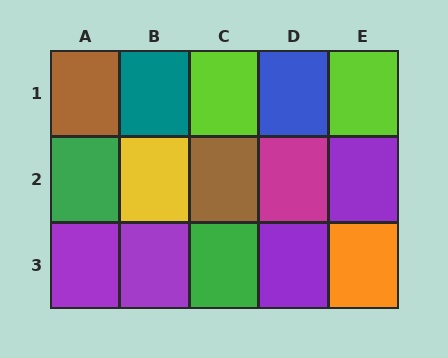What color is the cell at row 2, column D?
Magenta.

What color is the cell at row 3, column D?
Purple.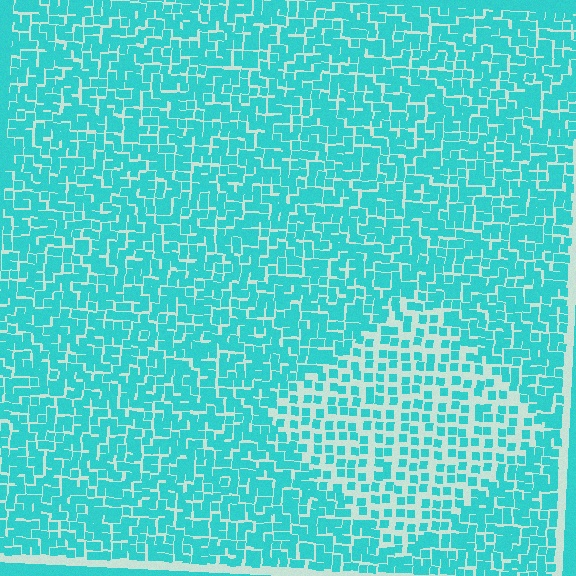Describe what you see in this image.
The image contains small cyan elements arranged at two different densities. A diamond-shaped region is visible where the elements are less densely packed than the surrounding area.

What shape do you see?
I see a diamond.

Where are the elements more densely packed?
The elements are more densely packed outside the diamond boundary.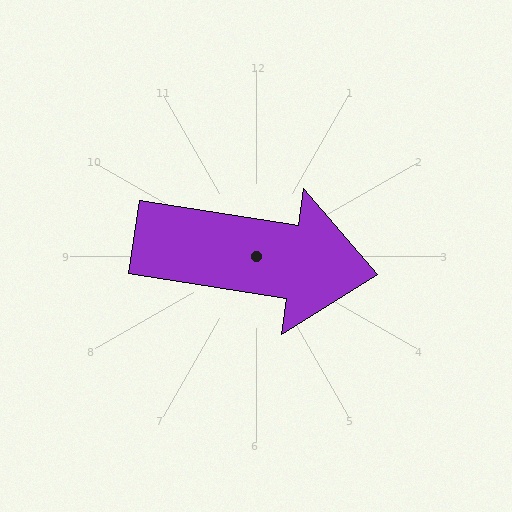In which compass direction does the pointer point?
East.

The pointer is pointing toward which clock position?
Roughly 3 o'clock.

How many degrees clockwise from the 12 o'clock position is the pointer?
Approximately 99 degrees.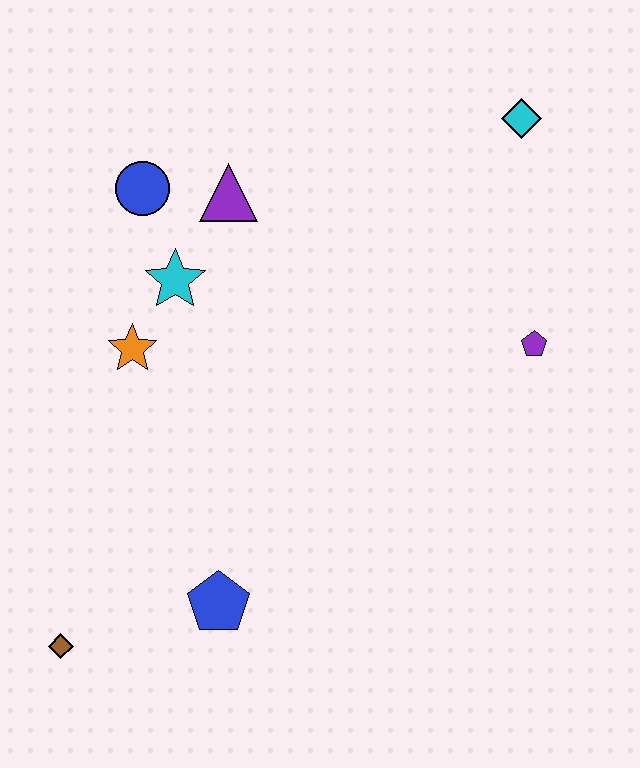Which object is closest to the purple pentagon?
The cyan diamond is closest to the purple pentagon.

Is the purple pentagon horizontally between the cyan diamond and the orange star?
No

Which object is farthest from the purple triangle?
The brown diamond is farthest from the purple triangle.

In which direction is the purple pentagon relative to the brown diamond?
The purple pentagon is to the right of the brown diamond.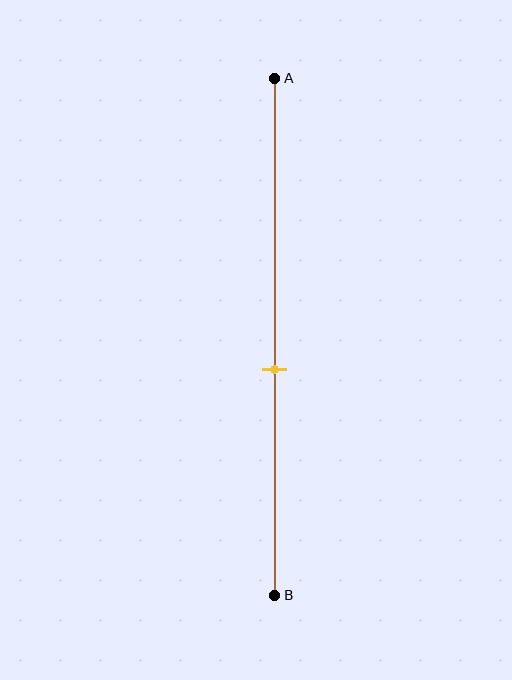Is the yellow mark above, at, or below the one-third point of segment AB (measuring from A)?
The yellow mark is below the one-third point of segment AB.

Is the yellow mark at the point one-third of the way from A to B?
No, the mark is at about 55% from A, not at the 33% one-third point.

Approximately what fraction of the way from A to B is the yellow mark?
The yellow mark is approximately 55% of the way from A to B.